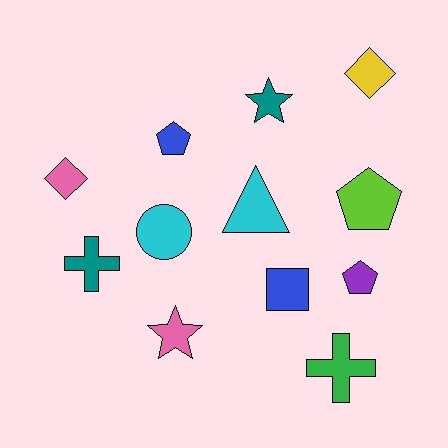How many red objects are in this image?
There are no red objects.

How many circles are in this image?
There is 1 circle.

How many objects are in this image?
There are 12 objects.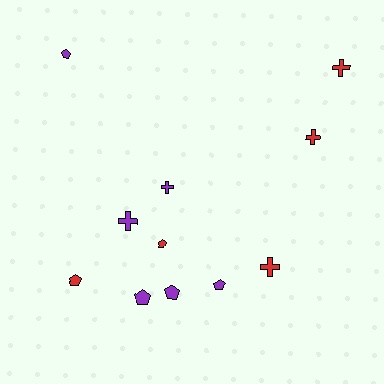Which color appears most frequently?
Purple, with 6 objects.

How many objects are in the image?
There are 11 objects.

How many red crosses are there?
There are 3 red crosses.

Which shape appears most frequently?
Pentagon, with 6 objects.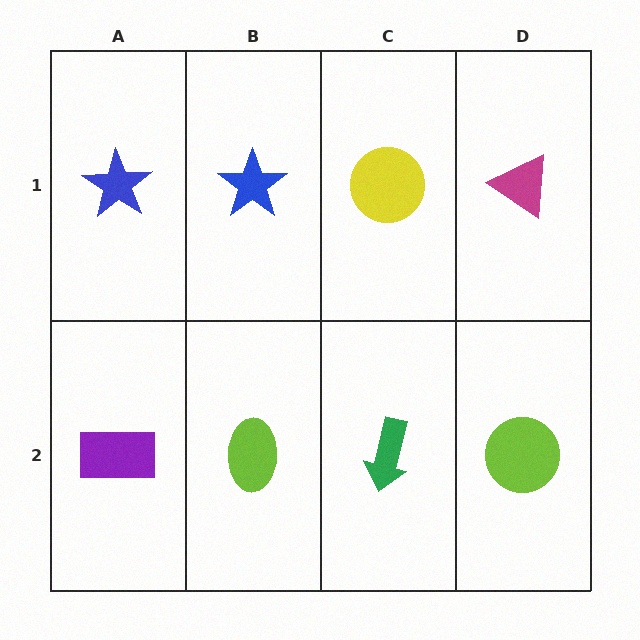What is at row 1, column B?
A blue star.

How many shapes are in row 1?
4 shapes.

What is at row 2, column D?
A lime circle.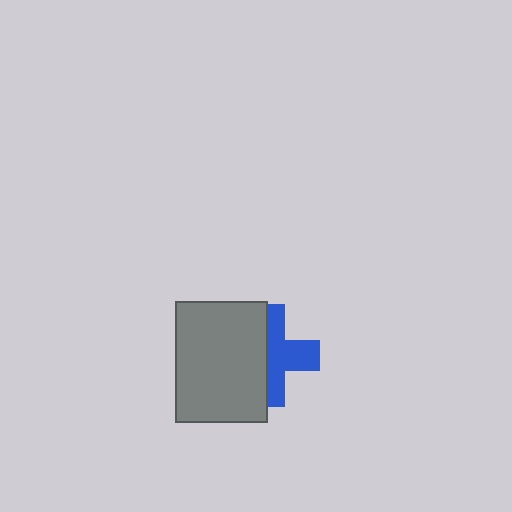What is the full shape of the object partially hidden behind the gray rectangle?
The partially hidden object is a blue cross.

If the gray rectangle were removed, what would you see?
You would see the complete blue cross.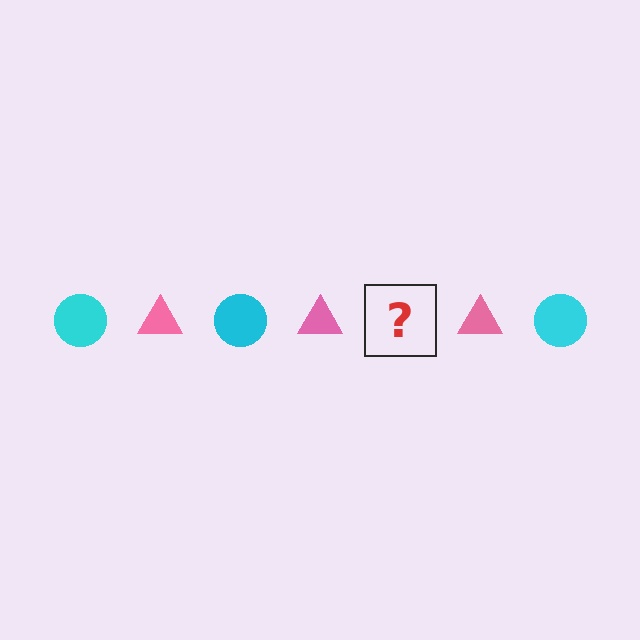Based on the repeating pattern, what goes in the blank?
The blank should be a cyan circle.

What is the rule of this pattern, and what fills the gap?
The rule is that the pattern alternates between cyan circle and pink triangle. The gap should be filled with a cyan circle.